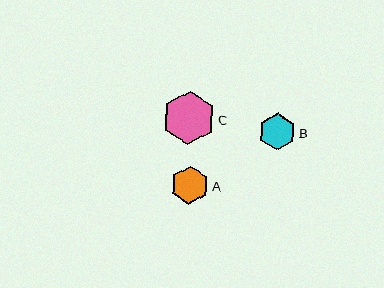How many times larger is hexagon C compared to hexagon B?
Hexagon C is approximately 1.4 times the size of hexagon B.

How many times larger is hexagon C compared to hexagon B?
Hexagon C is approximately 1.4 times the size of hexagon B.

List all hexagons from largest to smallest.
From largest to smallest: C, A, B.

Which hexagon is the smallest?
Hexagon B is the smallest with a size of approximately 37 pixels.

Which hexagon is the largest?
Hexagon C is the largest with a size of approximately 53 pixels.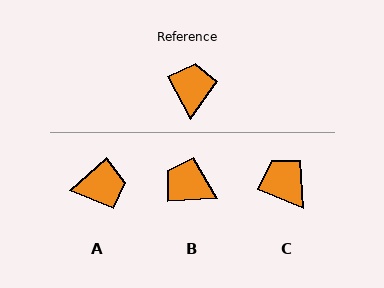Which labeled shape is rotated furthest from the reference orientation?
A, about 77 degrees away.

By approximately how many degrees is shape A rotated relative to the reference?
Approximately 77 degrees clockwise.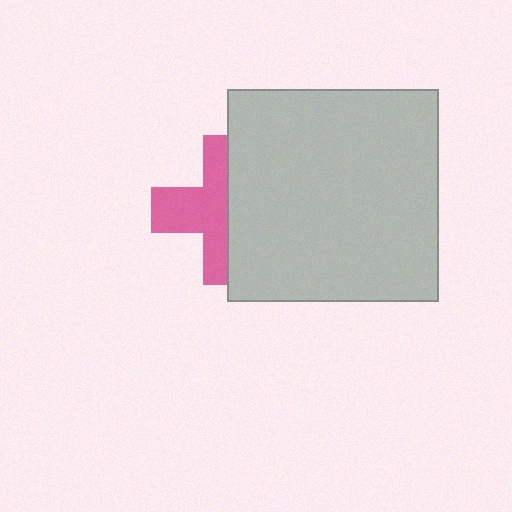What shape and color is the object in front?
The object in front is a light gray square.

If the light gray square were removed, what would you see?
You would see the complete pink cross.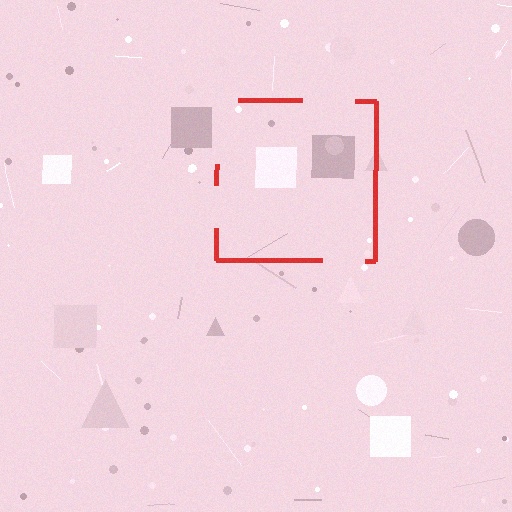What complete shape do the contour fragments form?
The contour fragments form a square.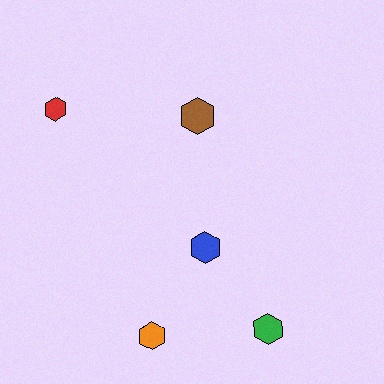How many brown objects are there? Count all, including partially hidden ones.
There is 1 brown object.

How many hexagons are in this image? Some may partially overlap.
There are 5 hexagons.